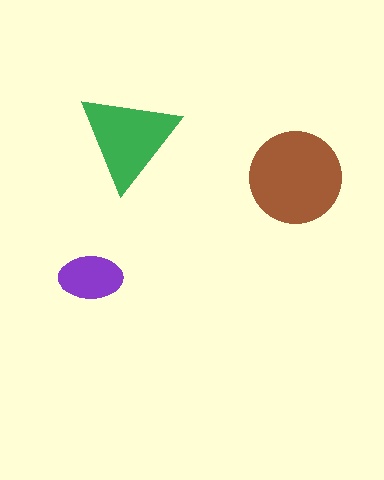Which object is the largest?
The brown circle.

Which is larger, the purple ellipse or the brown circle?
The brown circle.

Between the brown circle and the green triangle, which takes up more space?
The brown circle.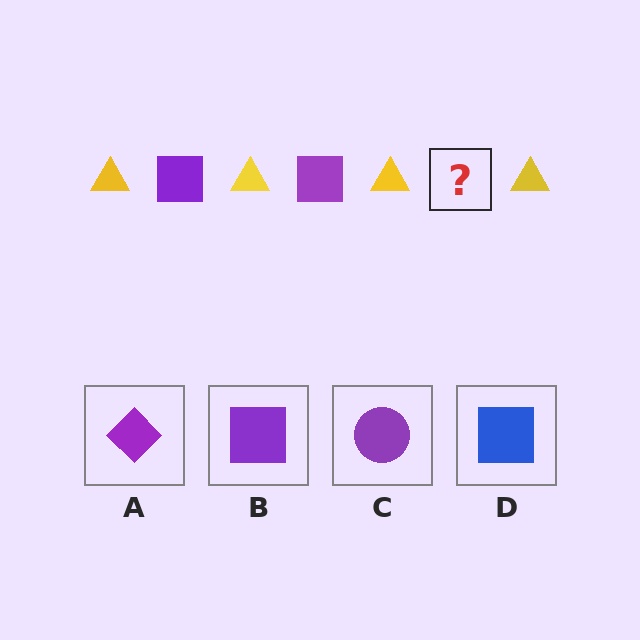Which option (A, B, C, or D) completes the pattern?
B.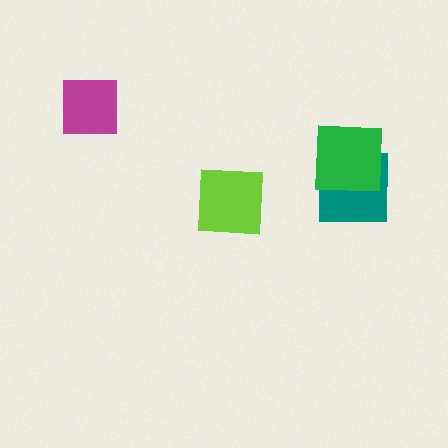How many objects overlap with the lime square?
0 objects overlap with the lime square.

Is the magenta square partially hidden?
No, no other shape covers it.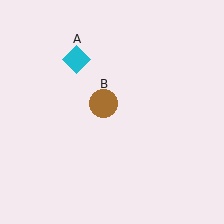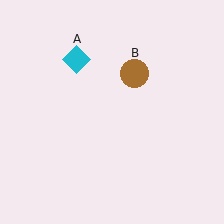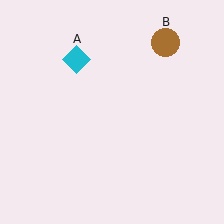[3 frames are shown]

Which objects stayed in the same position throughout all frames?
Cyan diamond (object A) remained stationary.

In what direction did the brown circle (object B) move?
The brown circle (object B) moved up and to the right.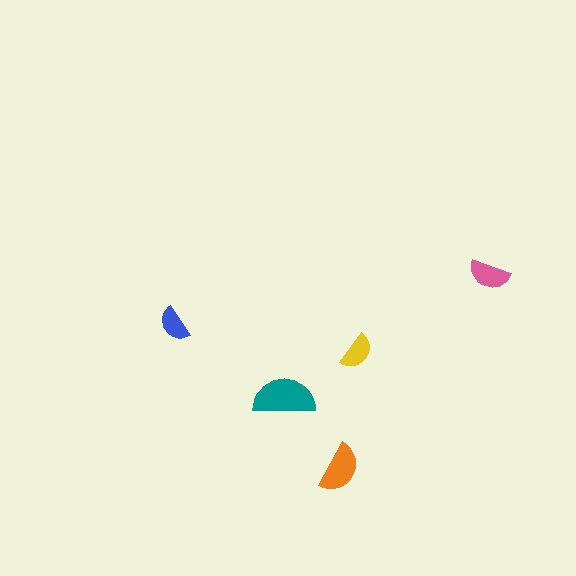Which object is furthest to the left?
The blue semicircle is leftmost.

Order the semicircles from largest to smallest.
the teal one, the orange one, the pink one, the yellow one, the blue one.